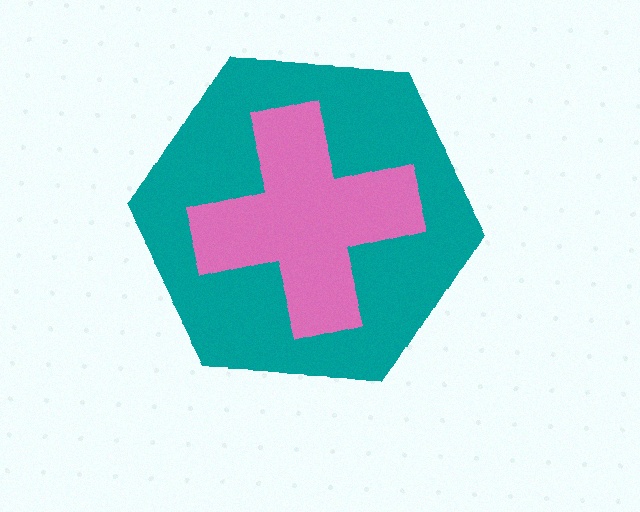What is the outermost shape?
The teal hexagon.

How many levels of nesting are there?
2.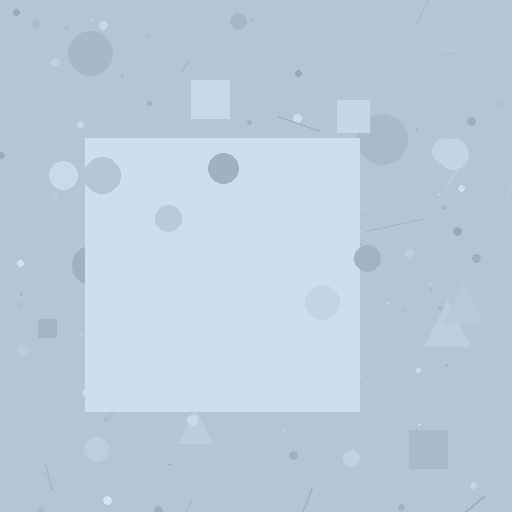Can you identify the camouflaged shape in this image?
The camouflaged shape is a square.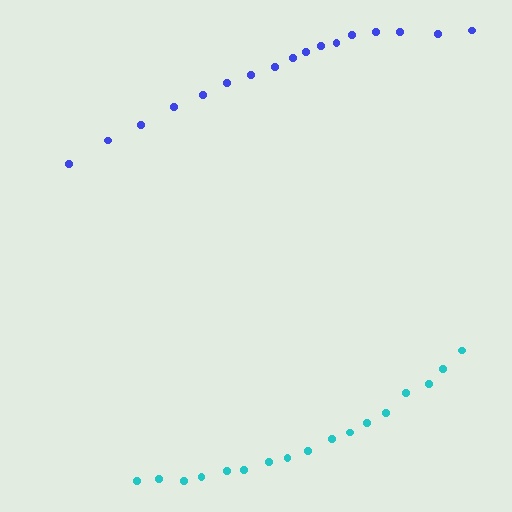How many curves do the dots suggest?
There are 2 distinct paths.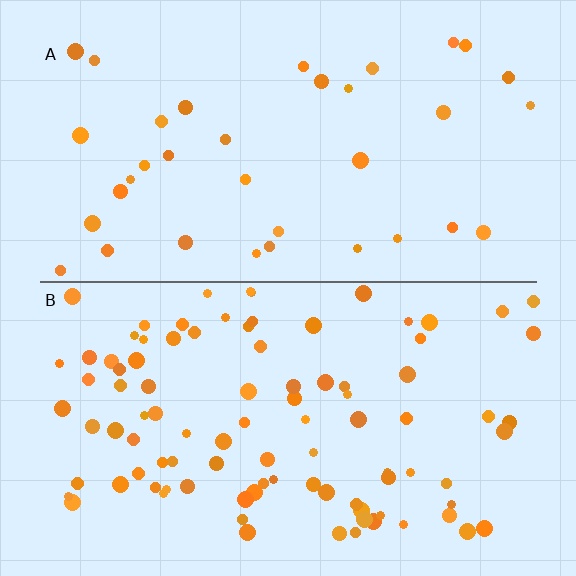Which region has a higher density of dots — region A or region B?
B (the bottom).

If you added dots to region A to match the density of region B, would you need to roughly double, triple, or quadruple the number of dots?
Approximately triple.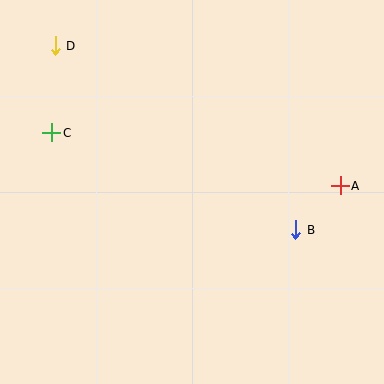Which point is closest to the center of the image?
Point B at (296, 230) is closest to the center.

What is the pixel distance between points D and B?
The distance between D and B is 303 pixels.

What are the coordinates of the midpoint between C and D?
The midpoint between C and D is at (53, 89).